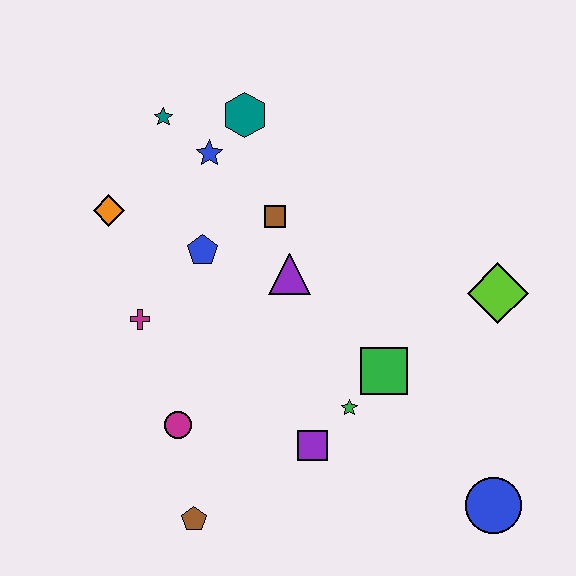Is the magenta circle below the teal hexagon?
Yes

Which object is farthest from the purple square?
The teal star is farthest from the purple square.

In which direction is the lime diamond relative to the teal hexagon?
The lime diamond is to the right of the teal hexagon.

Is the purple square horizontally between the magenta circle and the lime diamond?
Yes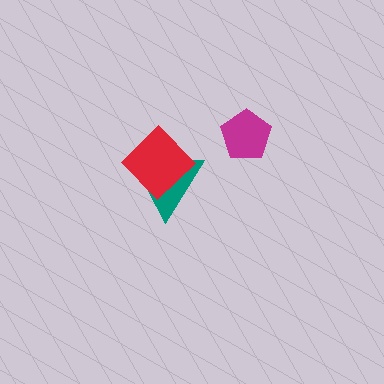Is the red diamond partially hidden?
No, no other shape covers it.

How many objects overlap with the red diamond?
1 object overlaps with the red diamond.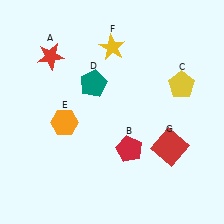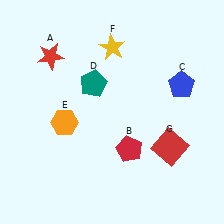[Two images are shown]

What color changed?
The pentagon (C) changed from yellow in Image 1 to blue in Image 2.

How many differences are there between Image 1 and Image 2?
There is 1 difference between the two images.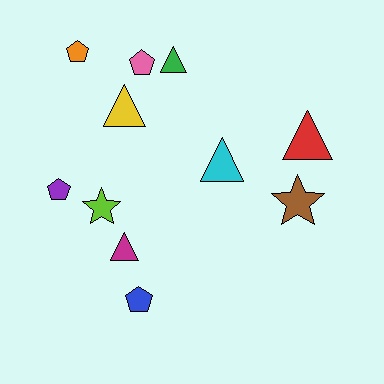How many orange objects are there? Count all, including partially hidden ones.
There is 1 orange object.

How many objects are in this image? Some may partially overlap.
There are 11 objects.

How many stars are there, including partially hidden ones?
There are 2 stars.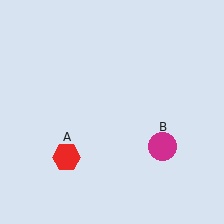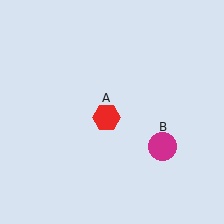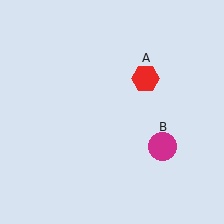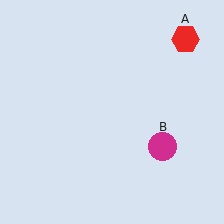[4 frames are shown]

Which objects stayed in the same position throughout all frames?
Magenta circle (object B) remained stationary.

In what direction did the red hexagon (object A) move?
The red hexagon (object A) moved up and to the right.